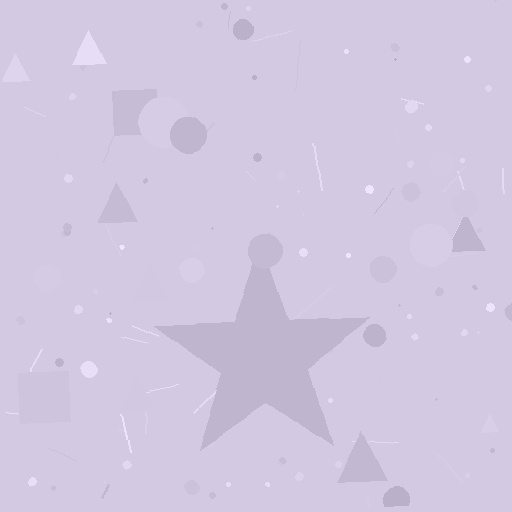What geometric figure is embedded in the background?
A star is embedded in the background.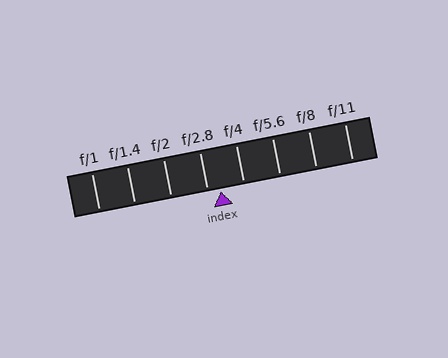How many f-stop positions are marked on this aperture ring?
There are 8 f-stop positions marked.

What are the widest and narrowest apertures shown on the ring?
The widest aperture shown is f/1 and the narrowest is f/11.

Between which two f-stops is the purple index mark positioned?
The index mark is between f/2.8 and f/4.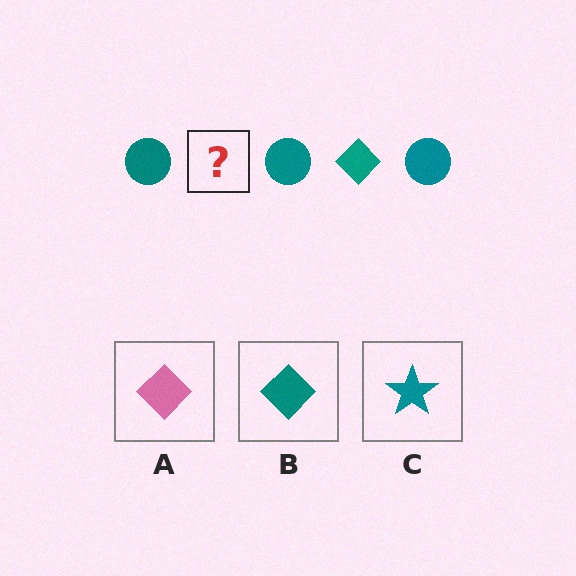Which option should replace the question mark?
Option B.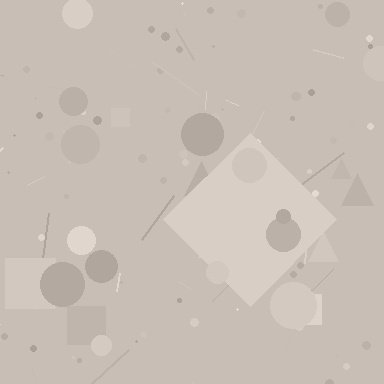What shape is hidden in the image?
A diamond is hidden in the image.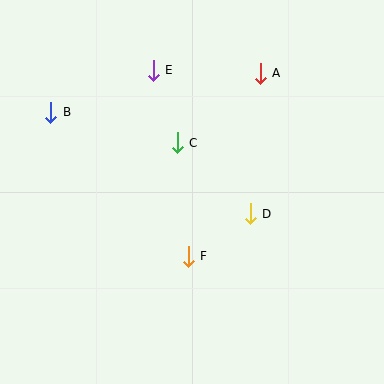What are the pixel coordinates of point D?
Point D is at (250, 214).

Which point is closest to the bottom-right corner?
Point D is closest to the bottom-right corner.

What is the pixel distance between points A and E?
The distance between A and E is 107 pixels.